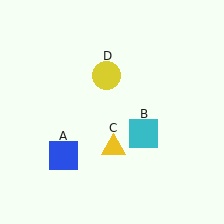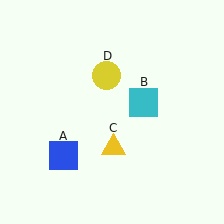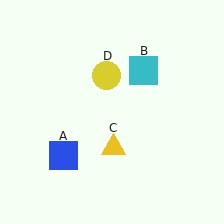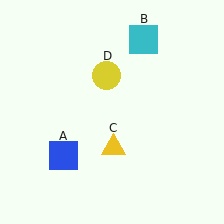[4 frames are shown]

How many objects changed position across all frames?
1 object changed position: cyan square (object B).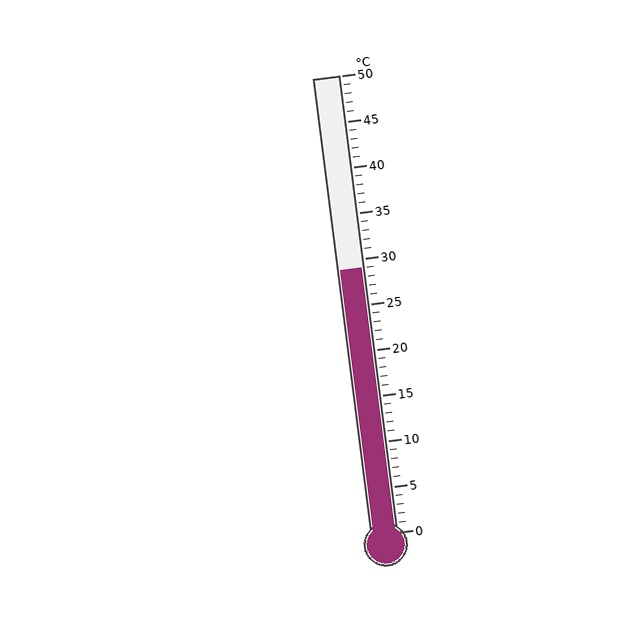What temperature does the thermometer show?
The thermometer shows approximately 29°C.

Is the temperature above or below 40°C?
The temperature is below 40°C.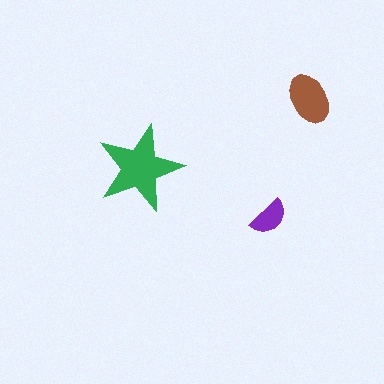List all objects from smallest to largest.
The purple semicircle, the brown ellipse, the green star.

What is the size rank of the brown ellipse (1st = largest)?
2nd.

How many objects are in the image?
There are 3 objects in the image.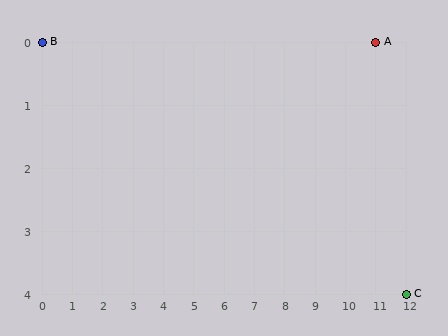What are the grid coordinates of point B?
Point B is at grid coordinates (0, 0).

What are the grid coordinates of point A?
Point A is at grid coordinates (11, 0).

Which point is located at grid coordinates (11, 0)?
Point A is at (11, 0).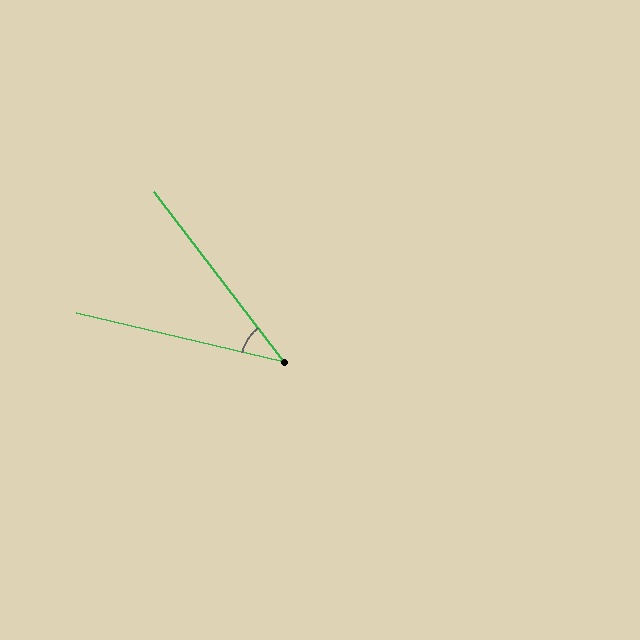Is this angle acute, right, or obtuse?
It is acute.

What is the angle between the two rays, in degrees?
Approximately 39 degrees.